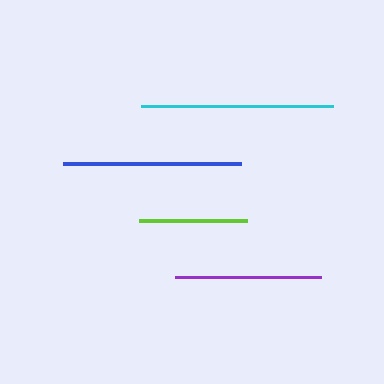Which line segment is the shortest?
The lime line is the shortest at approximately 108 pixels.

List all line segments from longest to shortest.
From longest to shortest: cyan, blue, purple, lime.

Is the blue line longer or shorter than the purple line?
The blue line is longer than the purple line.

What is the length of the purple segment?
The purple segment is approximately 145 pixels long.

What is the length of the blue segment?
The blue segment is approximately 178 pixels long.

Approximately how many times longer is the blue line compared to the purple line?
The blue line is approximately 1.2 times the length of the purple line.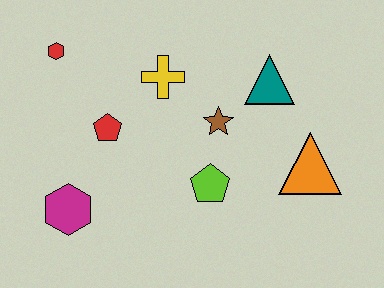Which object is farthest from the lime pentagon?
The red hexagon is farthest from the lime pentagon.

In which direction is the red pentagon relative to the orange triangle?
The red pentagon is to the left of the orange triangle.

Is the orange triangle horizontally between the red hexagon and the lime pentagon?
No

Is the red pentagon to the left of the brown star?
Yes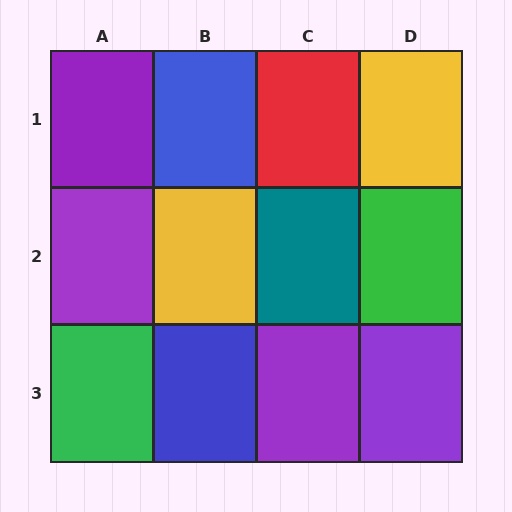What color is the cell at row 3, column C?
Purple.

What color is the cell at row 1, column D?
Yellow.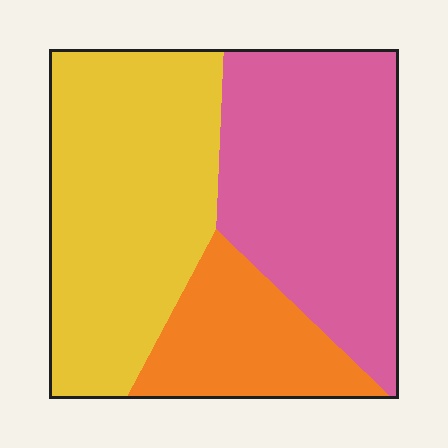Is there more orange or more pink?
Pink.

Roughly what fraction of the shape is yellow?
Yellow takes up about two fifths (2/5) of the shape.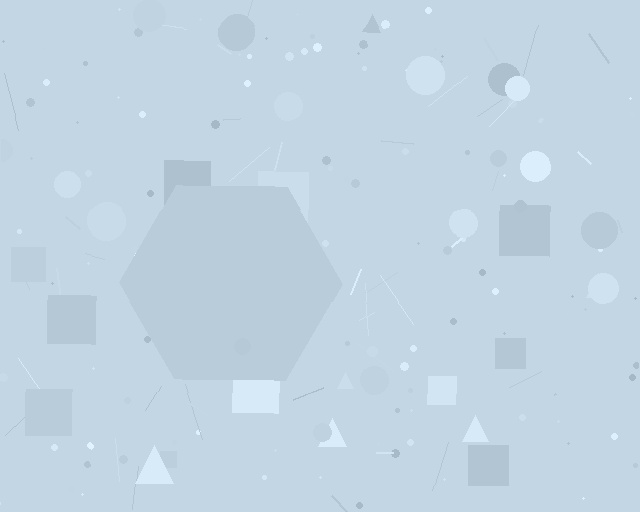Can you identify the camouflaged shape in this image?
The camouflaged shape is a hexagon.